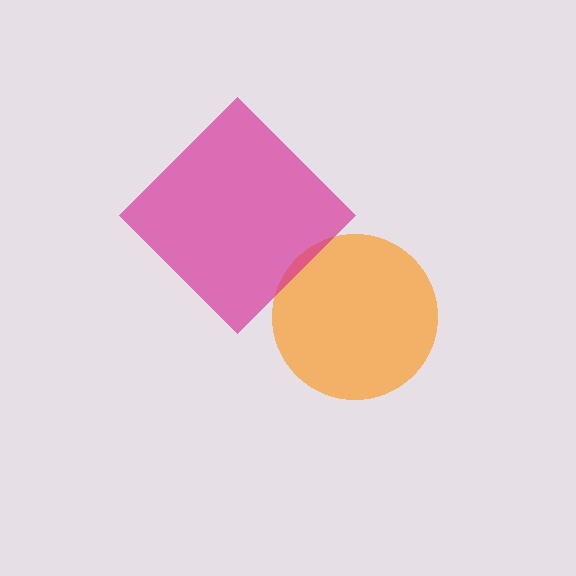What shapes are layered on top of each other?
The layered shapes are: an orange circle, a magenta diamond.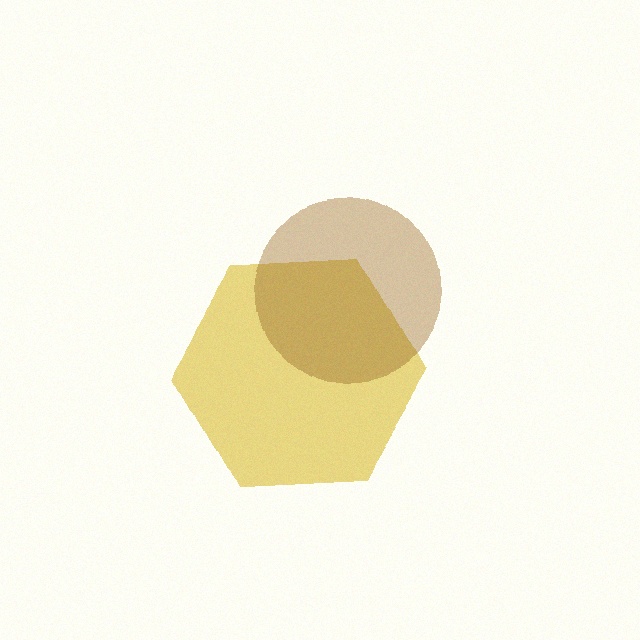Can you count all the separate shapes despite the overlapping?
Yes, there are 2 separate shapes.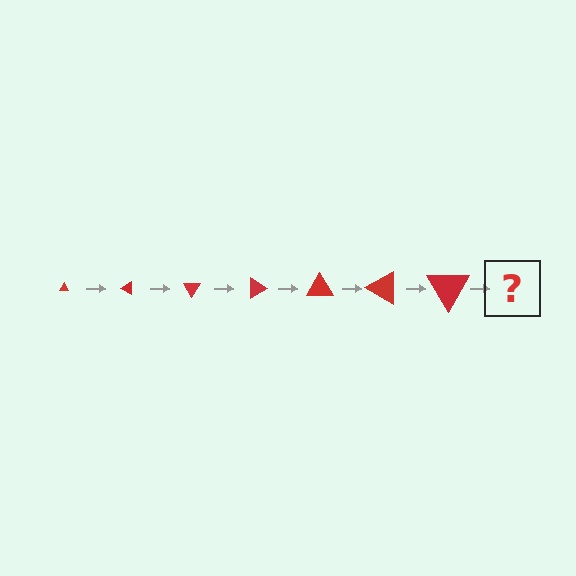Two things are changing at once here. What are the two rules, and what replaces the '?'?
The two rules are that the triangle grows larger each step and it rotates 30 degrees each step. The '?' should be a triangle, larger than the previous one and rotated 210 degrees from the start.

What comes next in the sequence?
The next element should be a triangle, larger than the previous one and rotated 210 degrees from the start.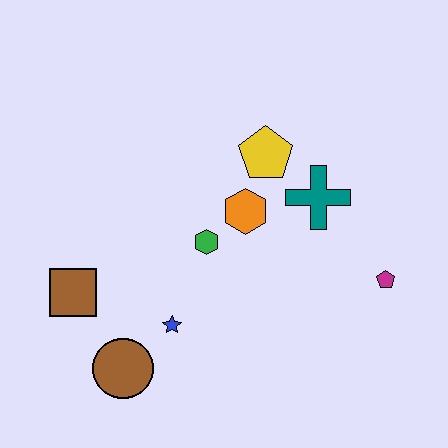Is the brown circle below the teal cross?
Yes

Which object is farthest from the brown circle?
The magenta pentagon is farthest from the brown circle.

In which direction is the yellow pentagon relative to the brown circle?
The yellow pentagon is above the brown circle.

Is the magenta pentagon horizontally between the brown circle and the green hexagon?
No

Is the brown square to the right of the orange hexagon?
No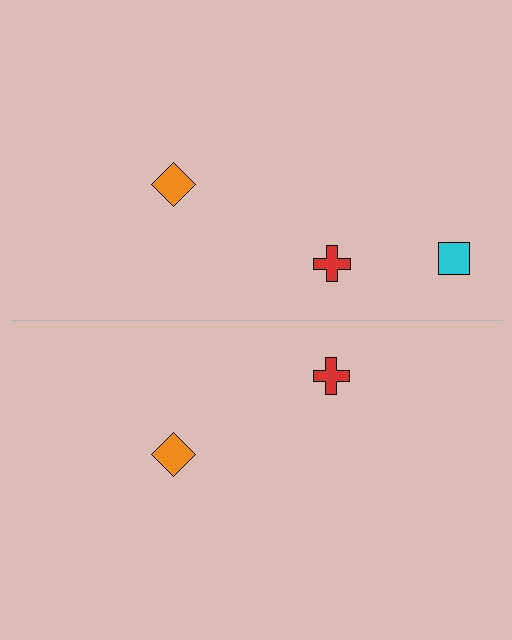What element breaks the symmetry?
A cyan square is missing from the bottom side.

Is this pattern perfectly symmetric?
No, the pattern is not perfectly symmetric. A cyan square is missing from the bottom side.